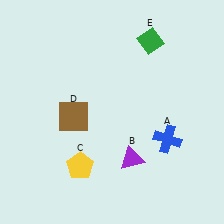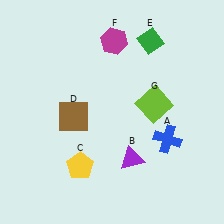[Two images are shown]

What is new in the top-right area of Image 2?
A magenta hexagon (F) was added in the top-right area of Image 2.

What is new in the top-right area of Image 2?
A lime square (G) was added in the top-right area of Image 2.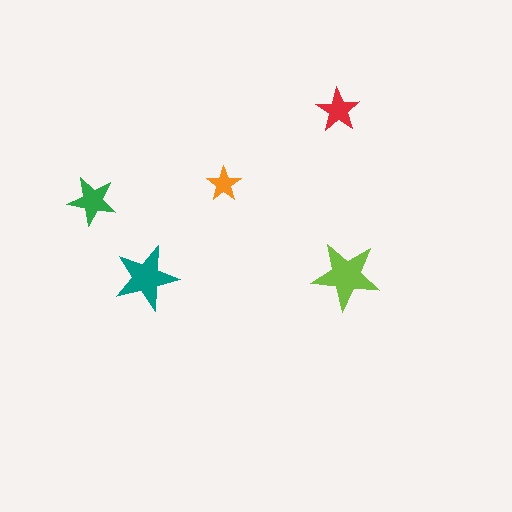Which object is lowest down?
The teal star is bottommost.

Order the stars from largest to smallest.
the lime one, the teal one, the green one, the red one, the orange one.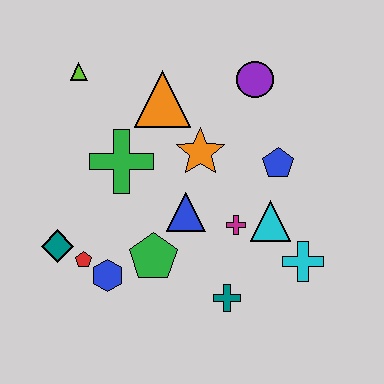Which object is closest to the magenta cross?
The cyan triangle is closest to the magenta cross.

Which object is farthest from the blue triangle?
The lime triangle is farthest from the blue triangle.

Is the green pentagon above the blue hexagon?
Yes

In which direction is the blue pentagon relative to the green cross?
The blue pentagon is to the right of the green cross.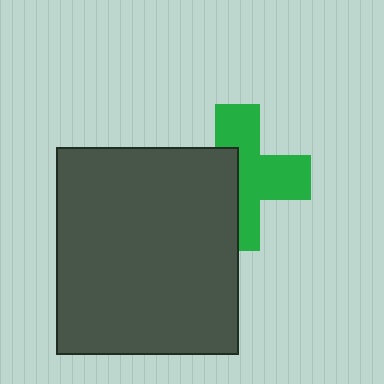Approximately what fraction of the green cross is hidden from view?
Roughly 43% of the green cross is hidden behind the dark gray rectangle.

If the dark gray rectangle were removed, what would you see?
You would see the complete green cross.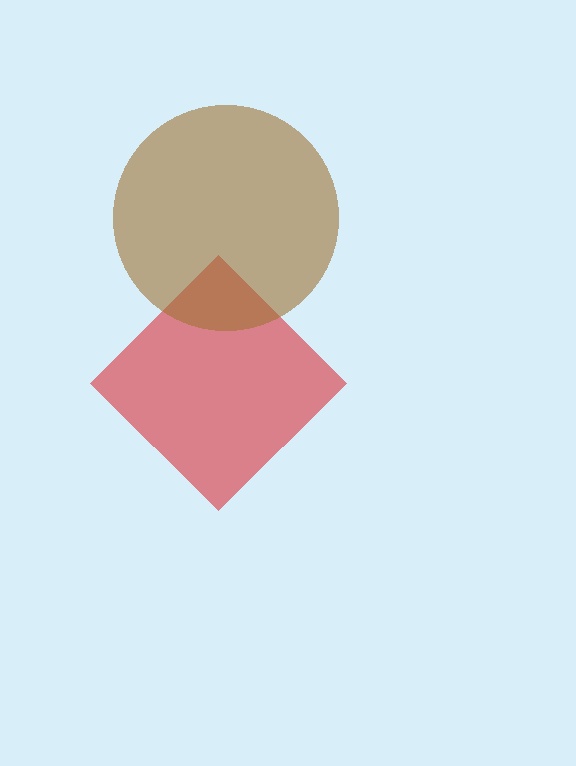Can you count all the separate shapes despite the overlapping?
Yes, there are 2 separate shapes.